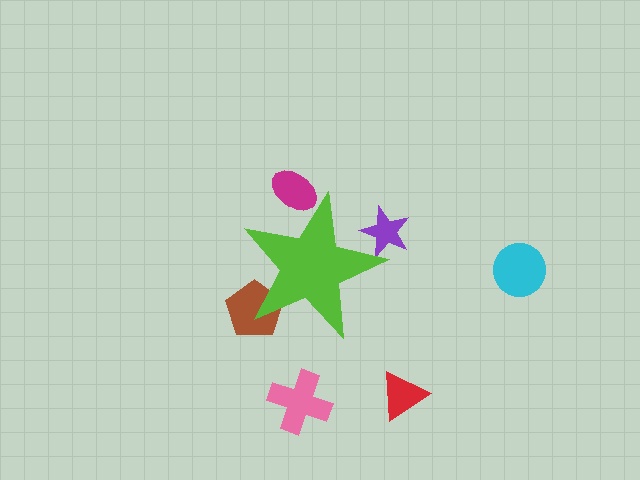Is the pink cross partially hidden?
No, the pink cross is fully visible.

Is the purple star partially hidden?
Yes, the purple star is partially hidden behind the lime star.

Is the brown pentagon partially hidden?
Yes, the brown pentagon is partially hidden behind the lime star.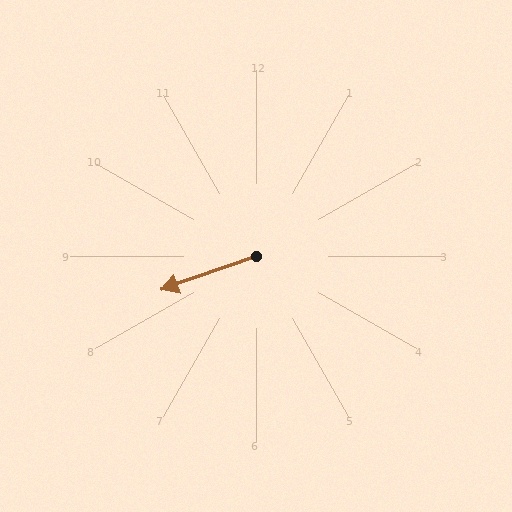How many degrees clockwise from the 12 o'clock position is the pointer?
Approximately 250 degrees.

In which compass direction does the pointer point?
West.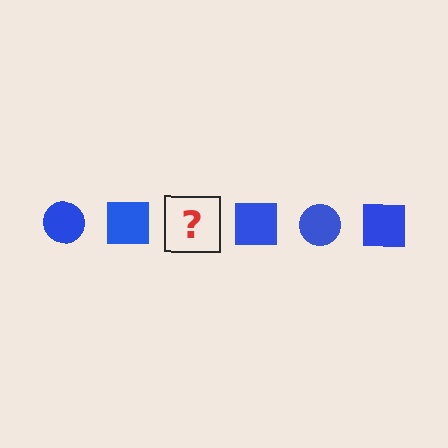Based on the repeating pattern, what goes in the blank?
The blank should be a blue circle.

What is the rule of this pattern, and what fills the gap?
The rule is that the pattern cycles through circle, square shapes in blue. The gap should be filled with a blue circle.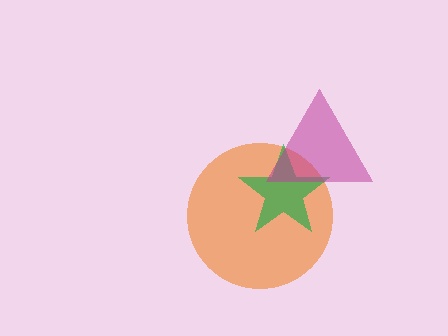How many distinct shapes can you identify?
There are 3 distinct shapes: an orange circle, a green star, a magenta triangle.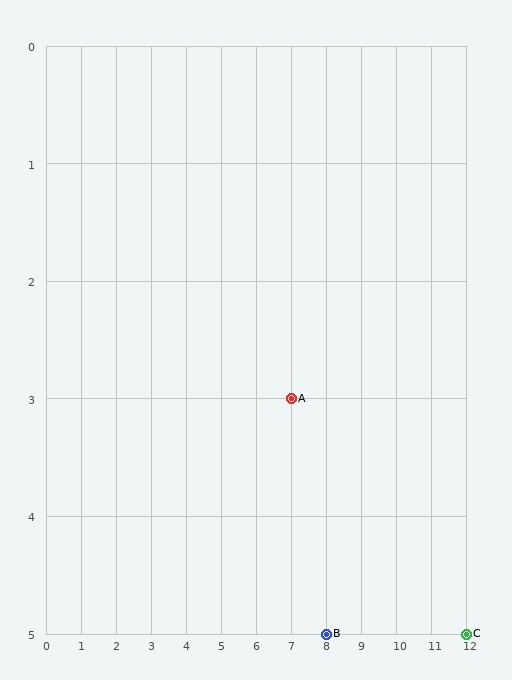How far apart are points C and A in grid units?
Points C and A are 5 columns and 2 rows apart (about 5.4 grid units diagonally).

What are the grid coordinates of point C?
Point C is at grid coordinates (12, 5).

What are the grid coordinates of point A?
Point A is at grid coordinates (7, 3).